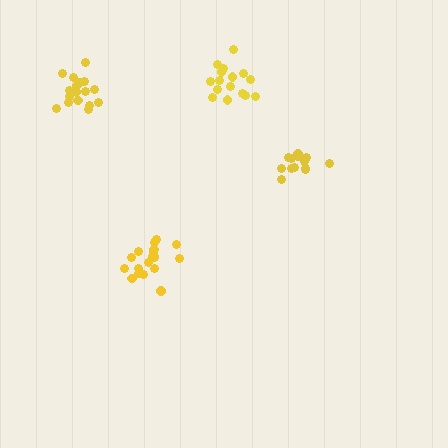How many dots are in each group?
Group 1: 19 dots, Group 2: 13 dots, Group 3: 18 dots, Group 4: 16 dots (66 total).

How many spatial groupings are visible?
There are 4 spatial groupings.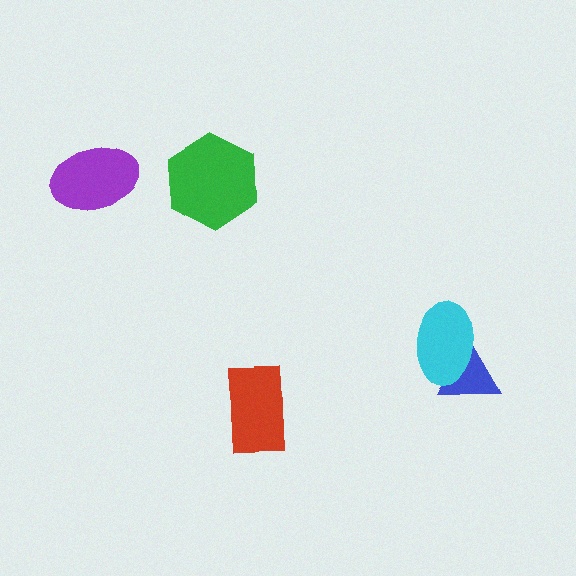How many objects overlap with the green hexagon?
0 objects overlap with the green hexagon.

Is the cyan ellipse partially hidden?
No, no other shape covers it.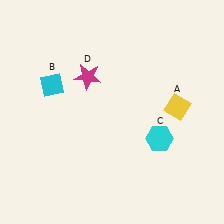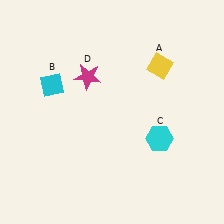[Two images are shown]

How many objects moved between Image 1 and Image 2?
1 object moved between the two images.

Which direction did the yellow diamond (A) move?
The yellow diamond (A) moved up.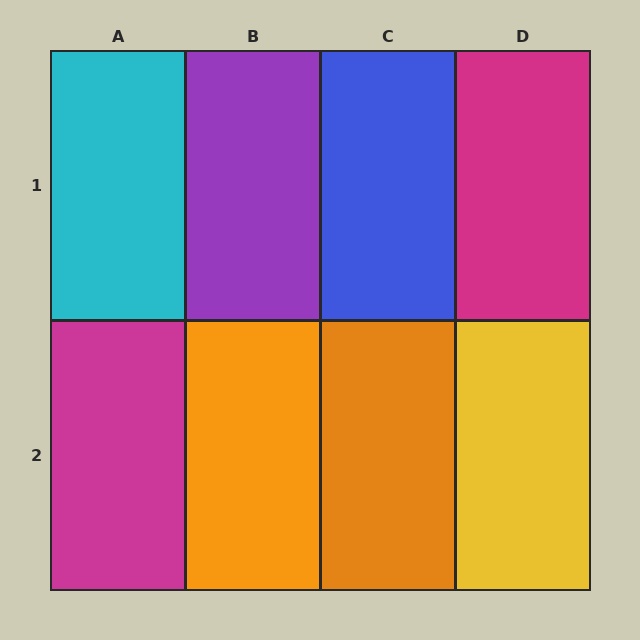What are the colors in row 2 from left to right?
Magenta, orange, orange, yellow.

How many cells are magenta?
2 cells are magenta.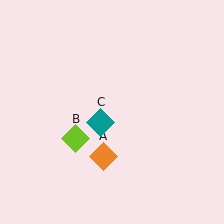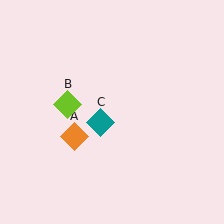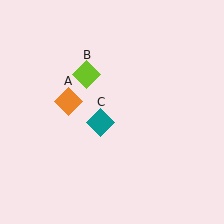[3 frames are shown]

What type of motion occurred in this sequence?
The orange diamond (object A), lime diamond (object B) rotated clockwise around the center of the scene.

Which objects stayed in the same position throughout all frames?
Teal diamond (object C) remained stationary.